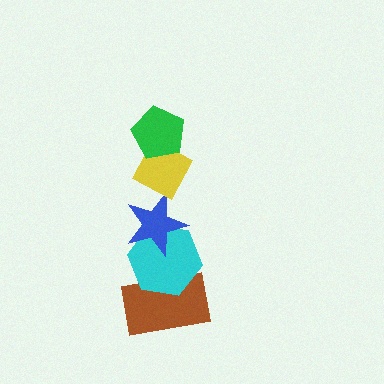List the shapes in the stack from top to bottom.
From top to bottom: the green pentagon, the yellow diamond, the blue star, the cyan hexagon, the brown rectangle.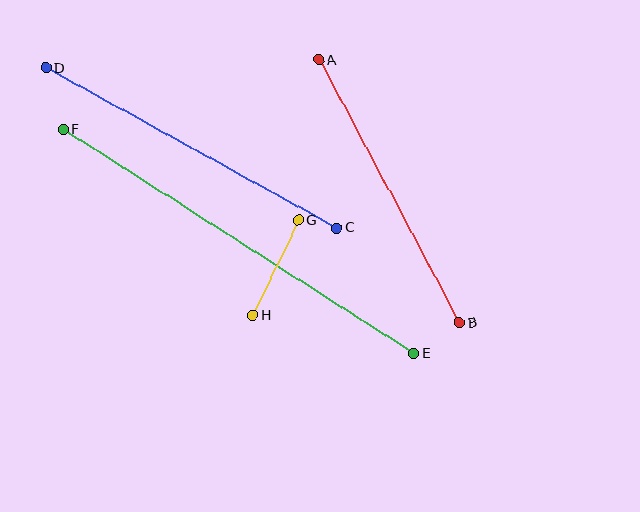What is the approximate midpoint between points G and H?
The midpoint is at approximately (276, 268) pixels.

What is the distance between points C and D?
The distance is approximately 332 pixels.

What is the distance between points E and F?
The distance is approximately 416 pixels.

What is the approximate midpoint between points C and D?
The midpoint is at approximately (191, 148) pixels.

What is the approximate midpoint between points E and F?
The midpoint is at approximately (238, 241) pixels.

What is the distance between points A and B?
The distance is approximately 298 pixels.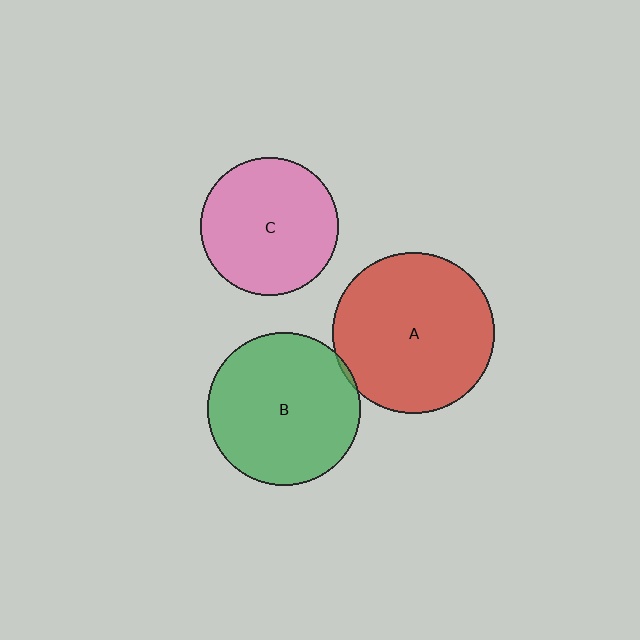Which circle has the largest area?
Circle A (red).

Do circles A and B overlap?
Yes.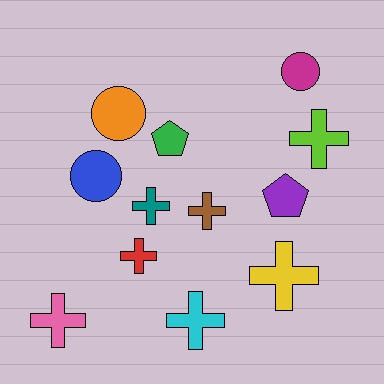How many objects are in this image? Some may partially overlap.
There are 12 objects.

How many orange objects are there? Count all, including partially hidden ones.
There is 1 orange object.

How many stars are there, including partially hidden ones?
There are no stars.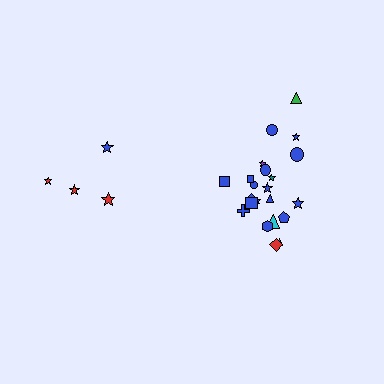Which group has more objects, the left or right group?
The right group.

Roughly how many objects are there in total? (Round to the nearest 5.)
Roughly 25 objects in total.